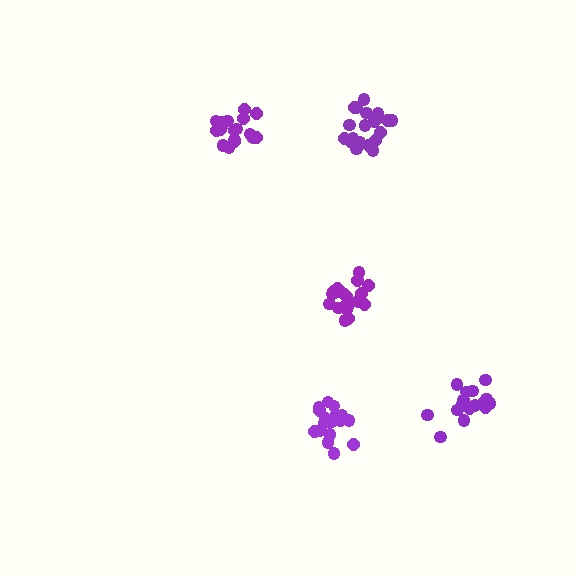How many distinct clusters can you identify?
There are 5 distinct clusters.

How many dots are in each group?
Group 1: 20 dots, Group 2: 20 dots, Group 3: 16 dots, Group 4: 18 dots, Group 5: 20 dots (94 total).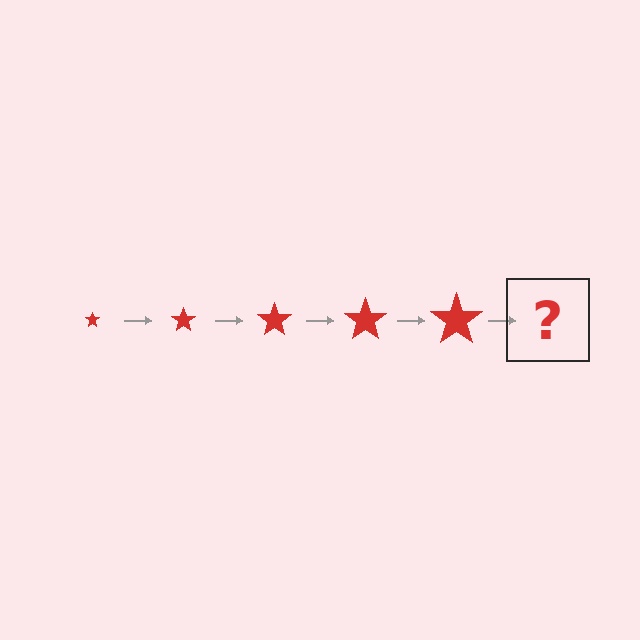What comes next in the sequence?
The next element should be a red star, larger than the previous one.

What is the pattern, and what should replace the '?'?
The pattern is that the star gets progressively larger each step. The '?' should be a red star, larger than the previous one.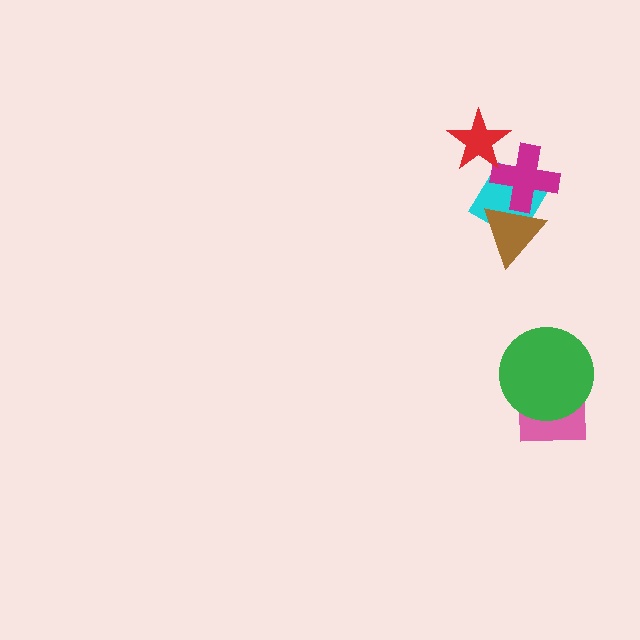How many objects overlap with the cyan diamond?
2 objects overlap with the cyan diamond.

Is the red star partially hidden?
No, no other shape covers it.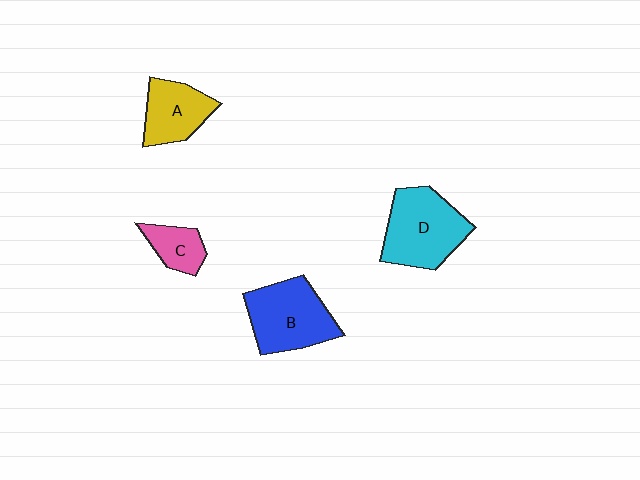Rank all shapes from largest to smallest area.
From largest to smallest: D (cyan), B (blue), A (yellow), C (pink).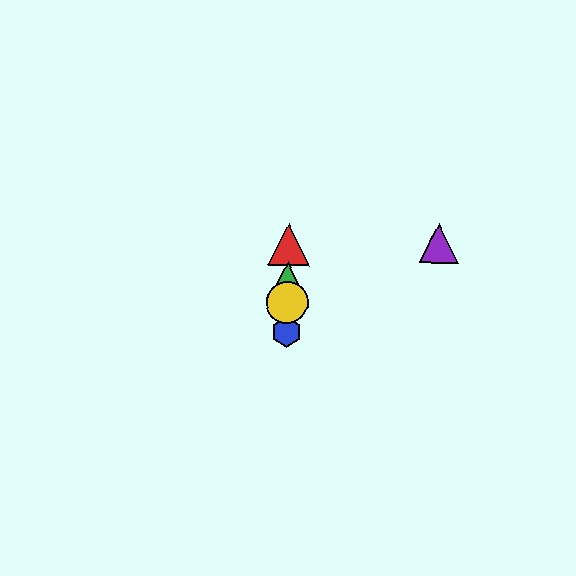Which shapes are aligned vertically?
The red triangle, the blue hexagon, the green triangle, the yellow circle are aligned vertically.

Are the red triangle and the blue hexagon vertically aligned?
Yes, both are at x≈289.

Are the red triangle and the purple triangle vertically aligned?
No, the red triangle is at x≈289 and the purple triangle is at x≈439.